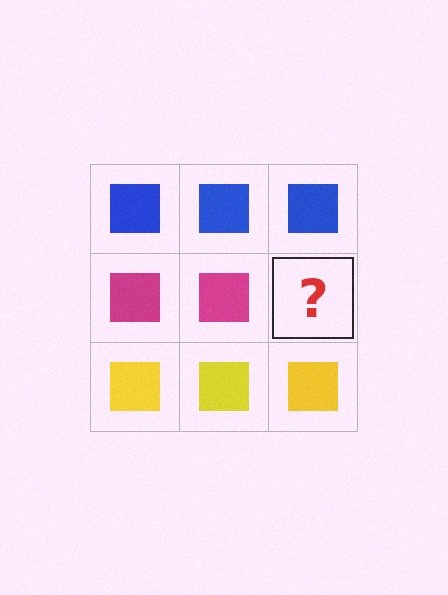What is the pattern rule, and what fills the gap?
The rule is that each row has a consistent color. The gap should be filled with a magenta square.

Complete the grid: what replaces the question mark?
The question mark should be replaced with a magenta square.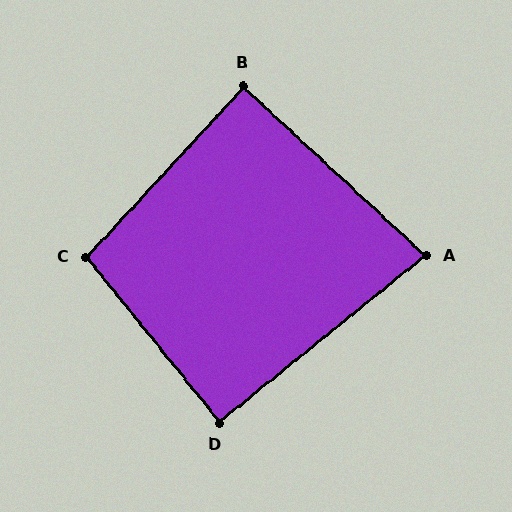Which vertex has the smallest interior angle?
A, at approximately 82 degrees.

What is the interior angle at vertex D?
Approximately 90 degrees (approximately right).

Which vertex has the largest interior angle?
C, at approximately 98 degrees.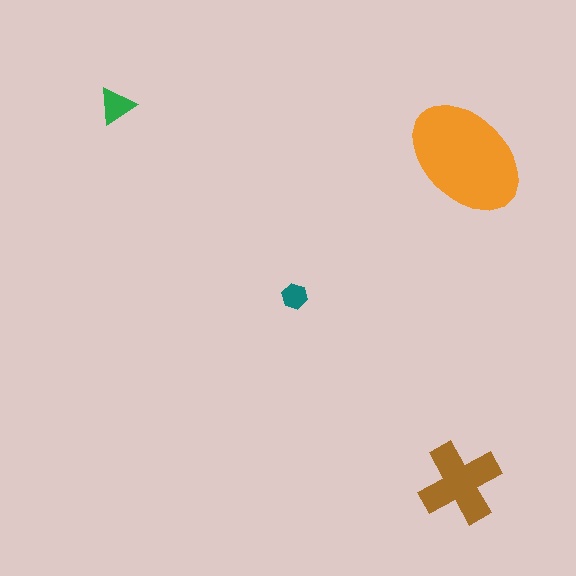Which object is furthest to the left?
The green triangle is leftmost.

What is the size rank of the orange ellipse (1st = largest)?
1st.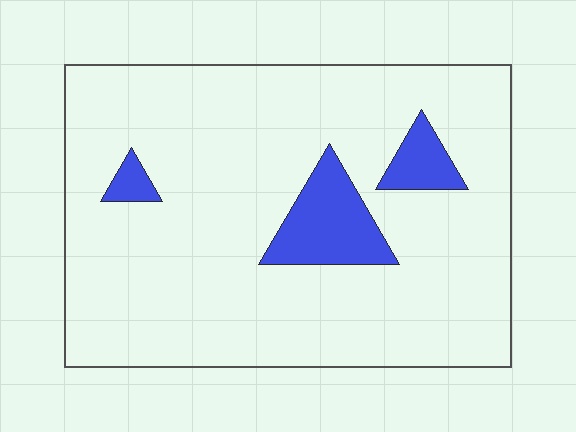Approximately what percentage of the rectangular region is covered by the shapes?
Approximately 10%.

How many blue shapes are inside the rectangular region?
3.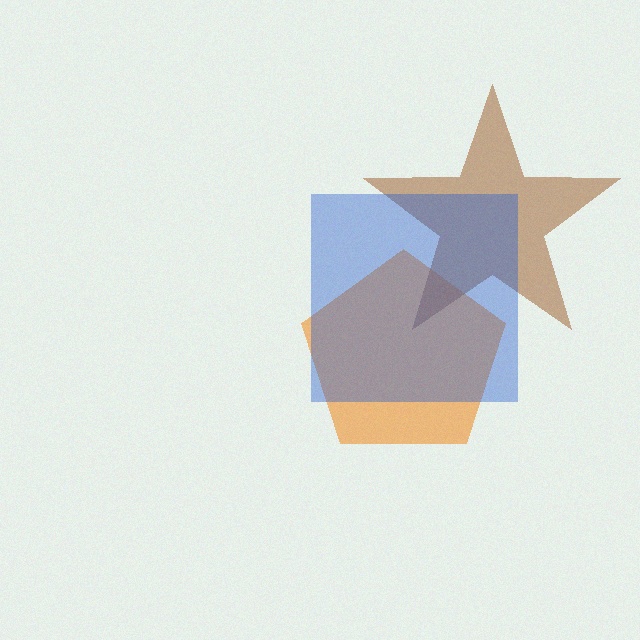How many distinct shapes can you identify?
There are 3 distinct shapes: an orange pentagon, a brown star, a blue square.